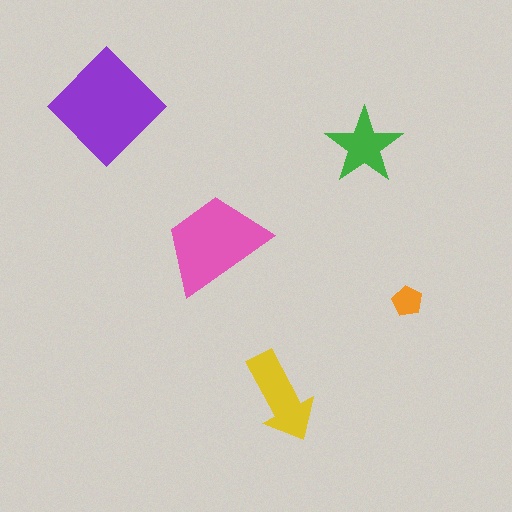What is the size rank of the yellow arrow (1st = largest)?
3rd.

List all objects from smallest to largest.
The orange pentagon, the green star, the yellow arrow, the pink trapezoid, the purple diamond.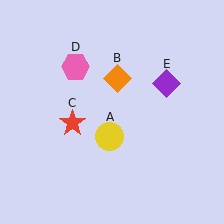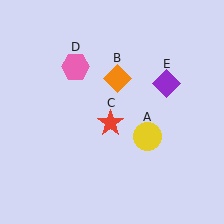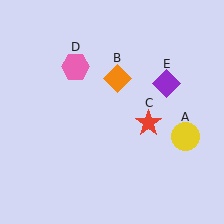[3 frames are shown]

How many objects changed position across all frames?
2 objects changed position: yellow circle (object A), red star (object C).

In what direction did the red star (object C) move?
The red star (object C) moved right.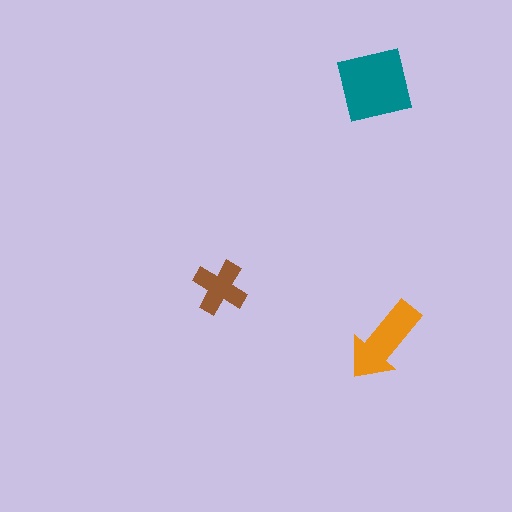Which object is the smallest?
The brown cross.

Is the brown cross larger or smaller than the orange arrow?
Smaller.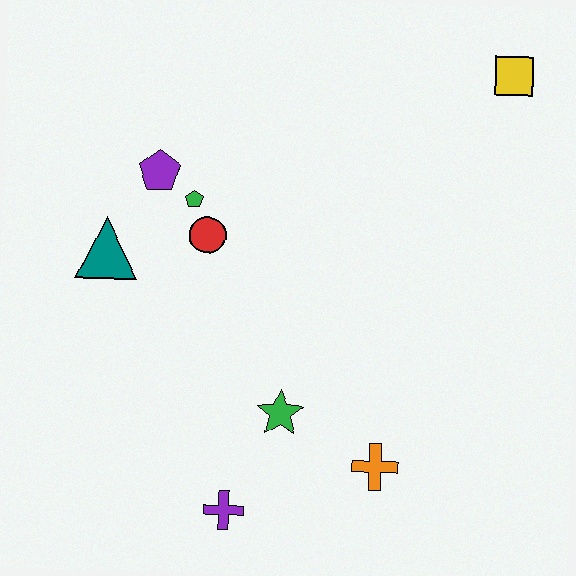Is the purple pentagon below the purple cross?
No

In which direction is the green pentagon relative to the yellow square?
The green pentagon is to the left of the yellow square.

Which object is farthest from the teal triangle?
The yellow square is farthest from the teal triangle.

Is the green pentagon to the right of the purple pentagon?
Yes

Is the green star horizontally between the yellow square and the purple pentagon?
Yes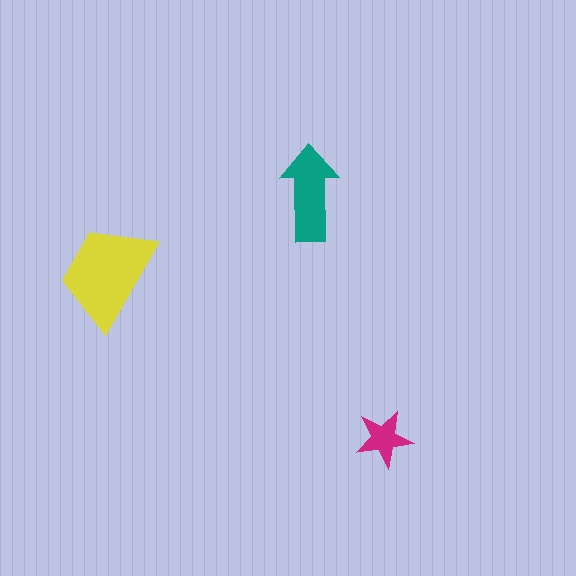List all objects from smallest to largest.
The magenta star, the teal arrow, the yellow trapezoid.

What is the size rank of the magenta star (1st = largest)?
3rd.